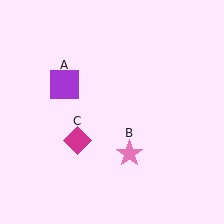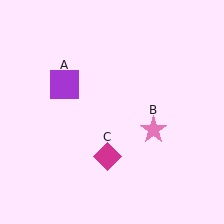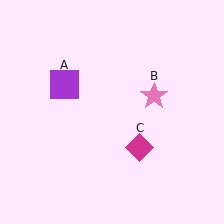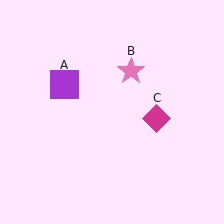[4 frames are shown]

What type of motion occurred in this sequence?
The pink star (object B), magenta diamond (object C) rotated counterclockwise around the center of the scene.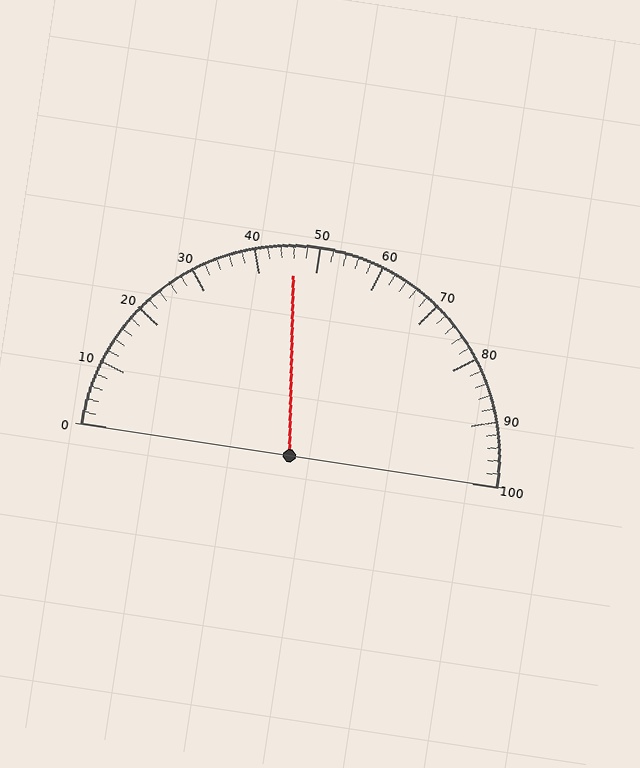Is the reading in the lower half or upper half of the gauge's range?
The reading is in the lower half of the range (0 to 100).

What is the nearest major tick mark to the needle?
The nearest major tick mark is 50.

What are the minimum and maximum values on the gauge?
The gauge ranges from 0 to 100.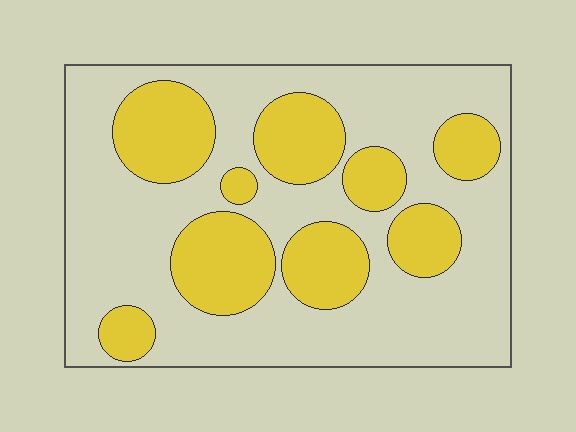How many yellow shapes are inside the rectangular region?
9.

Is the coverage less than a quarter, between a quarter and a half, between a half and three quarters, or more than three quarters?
Between a quarter and a half.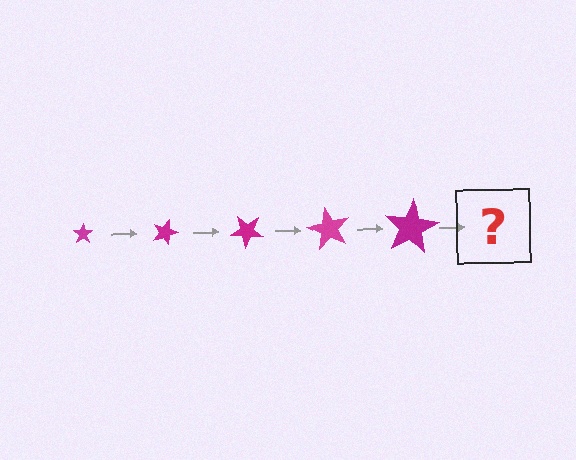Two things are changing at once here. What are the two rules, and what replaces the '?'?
The two rules are that the star grows larger each step and it rotates 20 degrees each step. The '?' should be a star, larger than the previous one and rotated 100 degrees from the start.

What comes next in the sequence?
The next element should be a star, larger than the previous one and rotated 100 degrees from the start.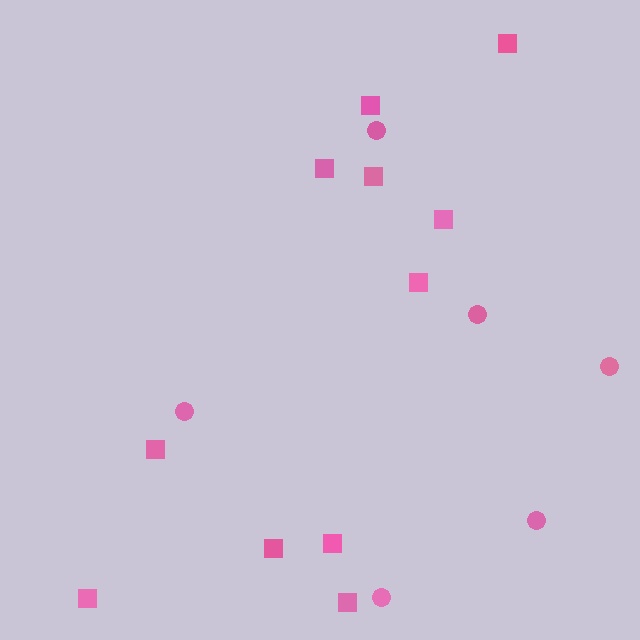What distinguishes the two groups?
There are 2 groups: one group of circles (6) and one group of squares (11).